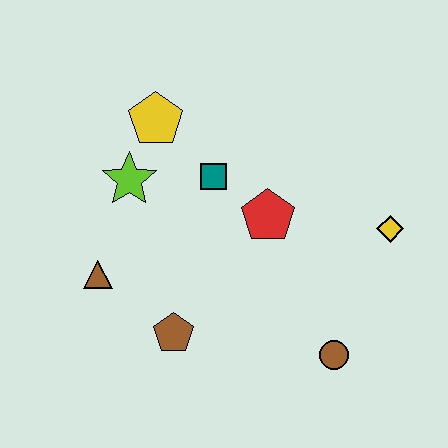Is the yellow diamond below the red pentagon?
Yes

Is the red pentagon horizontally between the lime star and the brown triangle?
No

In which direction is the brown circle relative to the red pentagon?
The brown circle is below the red pentagon.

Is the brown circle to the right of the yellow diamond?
No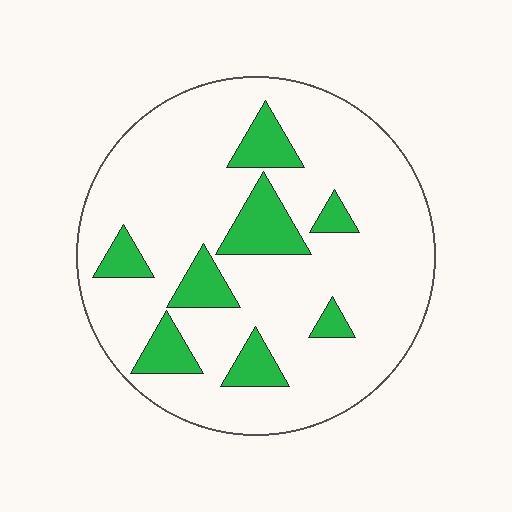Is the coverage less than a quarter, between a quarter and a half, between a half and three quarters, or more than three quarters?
Less than a quarter.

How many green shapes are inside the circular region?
8.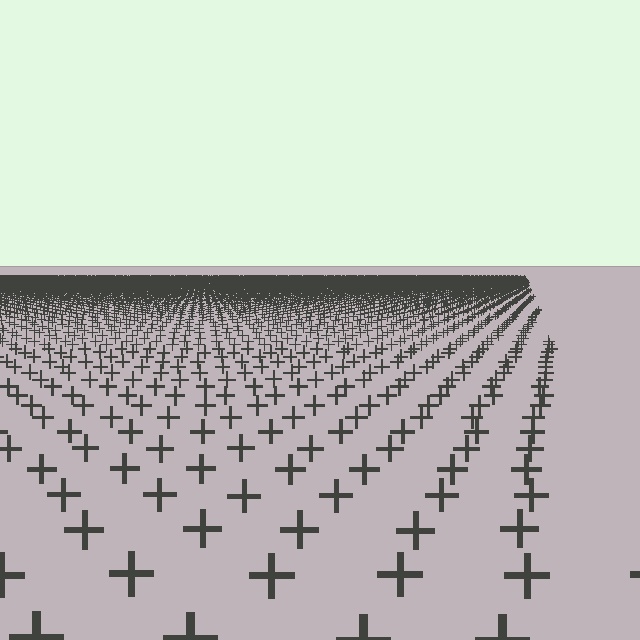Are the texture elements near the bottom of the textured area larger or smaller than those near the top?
Larger. Near the bottom, elements are closer to the viewer and appear at a bigger on-screen size.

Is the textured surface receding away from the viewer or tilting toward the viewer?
The surface is receding away from the viewer. Texture elements get smaller and denser toward the top.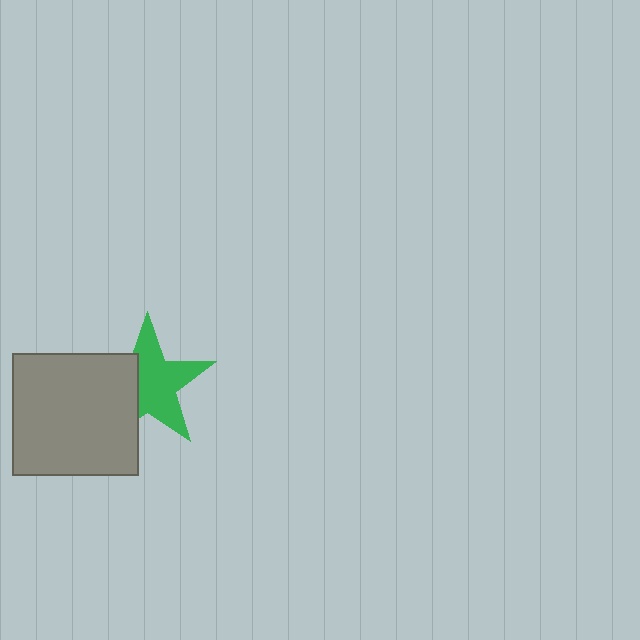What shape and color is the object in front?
The object in front is a gray rectangle.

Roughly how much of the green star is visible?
About half of it is visible (roughly 64%).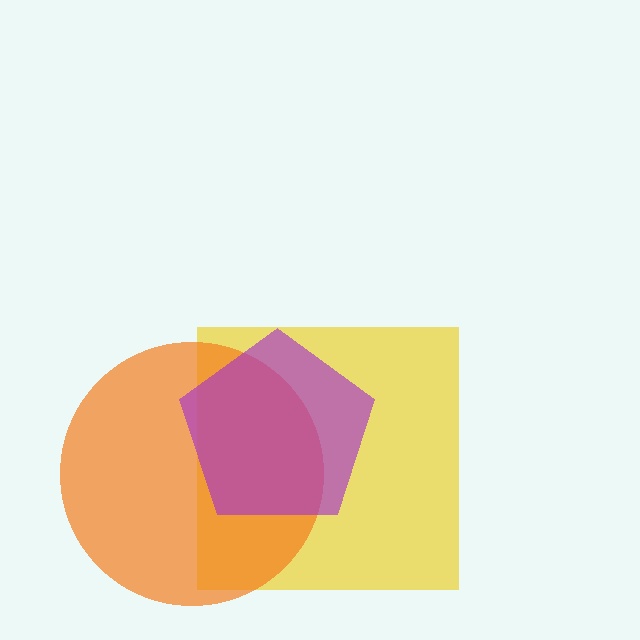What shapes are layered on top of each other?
The layered shapes are: a yellow square, an orange circle, a purple pentagon.